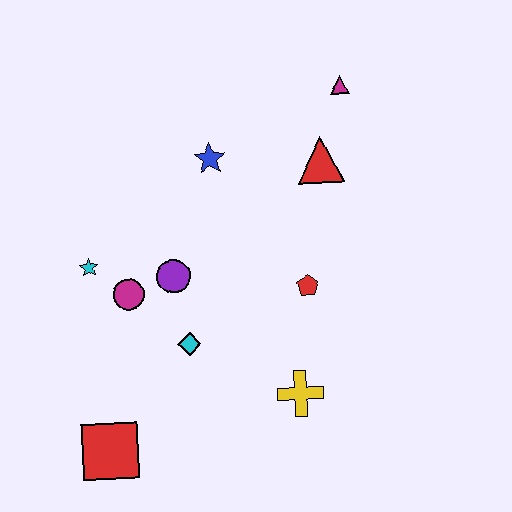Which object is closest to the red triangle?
The magenta triangle is closest to the red triangle.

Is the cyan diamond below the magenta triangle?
Yes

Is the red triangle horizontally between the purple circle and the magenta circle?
No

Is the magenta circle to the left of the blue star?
Yes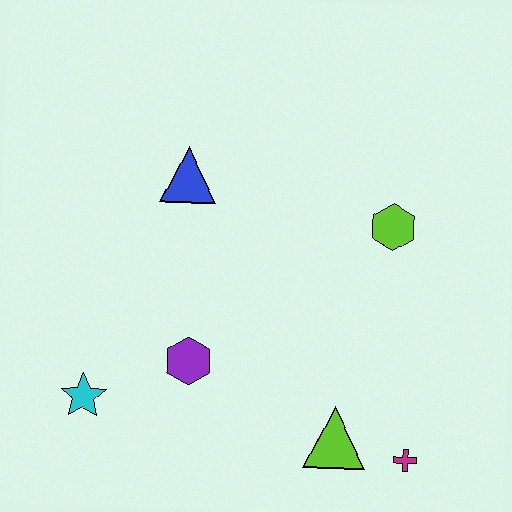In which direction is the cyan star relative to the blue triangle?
The cyan star is below the blue triangle.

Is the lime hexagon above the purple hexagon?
Yes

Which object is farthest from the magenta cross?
The blue triangle is farthest from the magenta cross.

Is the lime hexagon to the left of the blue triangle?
No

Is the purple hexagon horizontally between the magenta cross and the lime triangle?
No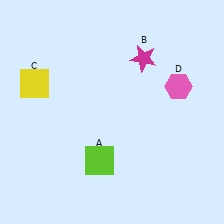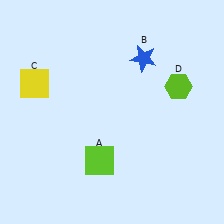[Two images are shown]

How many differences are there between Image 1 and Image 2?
There are 2 differences between the two images.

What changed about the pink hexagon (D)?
In Image 1, D is pink. In Image 2, it changed to lime.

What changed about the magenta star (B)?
In Image 1, B is magenta. In Image 2, it changed to blue.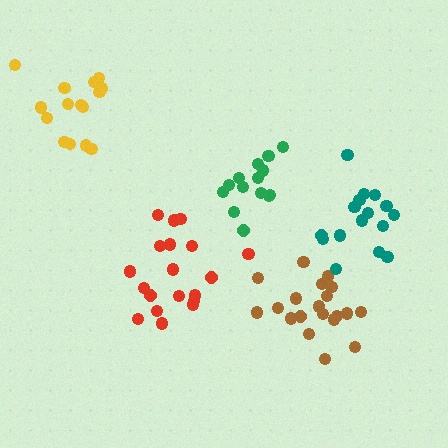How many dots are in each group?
Group 1: 20 dots, Group 2: 20 dots, Group 3: 16 dots, Group 4: 15 dots, Group 5: 15 dots (86 total).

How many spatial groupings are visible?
There are 5 spatial groupings.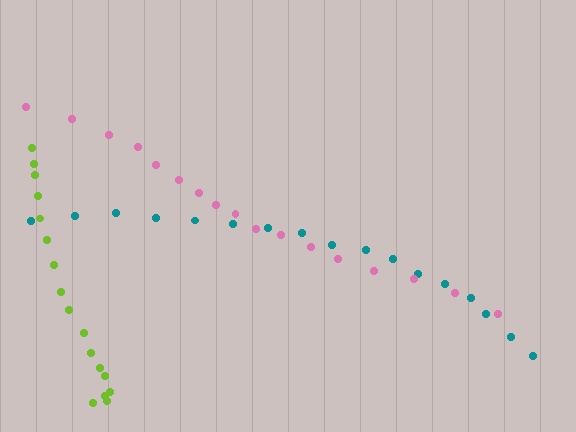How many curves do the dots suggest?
There are 3 distinct paths.